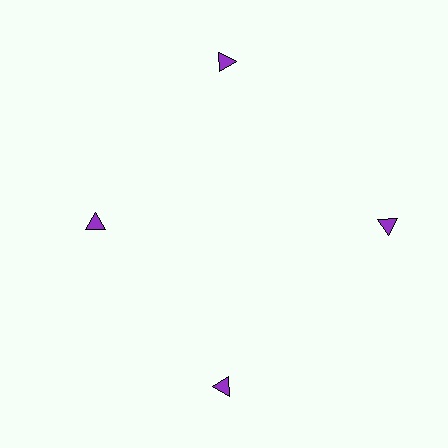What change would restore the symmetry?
The symmetry would be restored by moving it outward, back onto the ring so that all 4 triangles sit at equal angles and equal distance from the center.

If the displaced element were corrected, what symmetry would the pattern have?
It would have 4-fold rotational symmetry — the pattern would map onto itself every 90 degrees.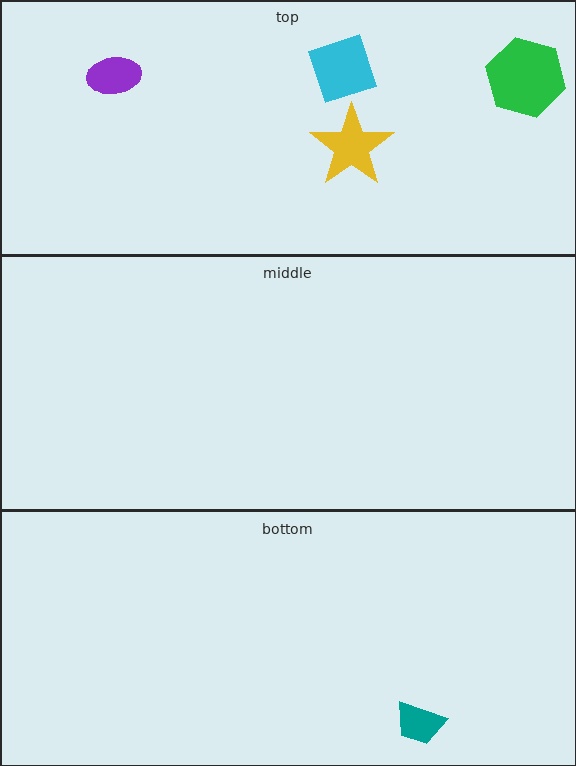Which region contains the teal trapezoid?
The bottom region.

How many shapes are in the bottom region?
1.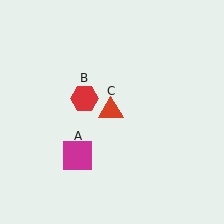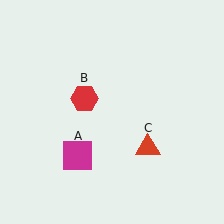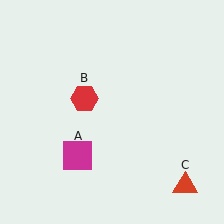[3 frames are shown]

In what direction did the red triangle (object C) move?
The red triangle (object C) moved down and to the right.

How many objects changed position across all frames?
1 object changed position: red triangle (object C).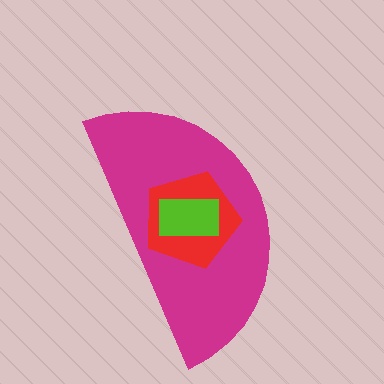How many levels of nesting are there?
3.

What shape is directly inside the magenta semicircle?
The red pentagon.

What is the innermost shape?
The lime rectangle.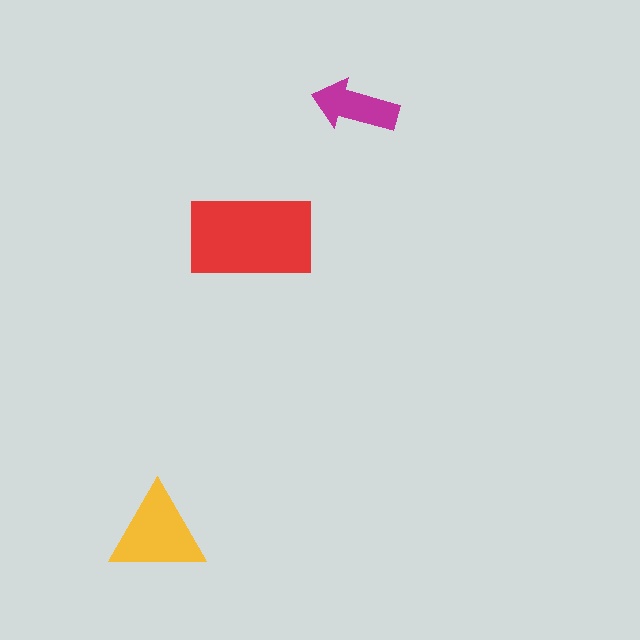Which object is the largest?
The red rectangle.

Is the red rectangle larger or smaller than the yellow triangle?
Larger.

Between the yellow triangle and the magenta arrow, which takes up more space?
The yellow triangle.